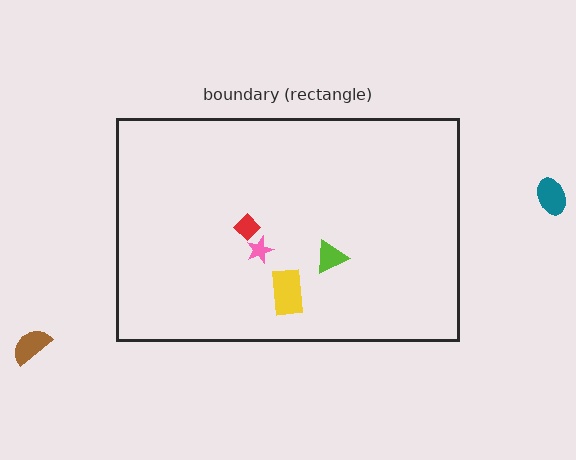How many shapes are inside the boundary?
4 inside, 2 outside.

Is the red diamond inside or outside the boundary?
Inside.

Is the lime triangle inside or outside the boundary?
Inside.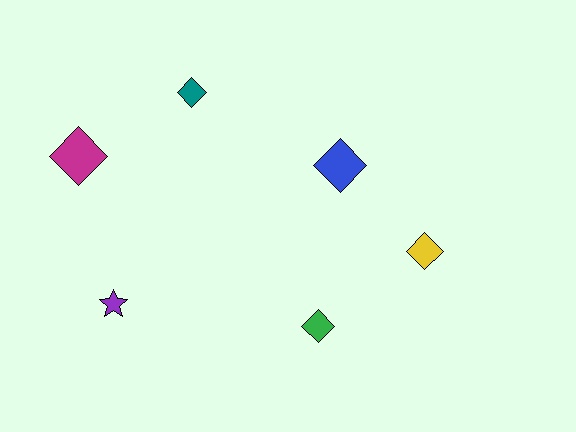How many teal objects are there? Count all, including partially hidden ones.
There is 1 teal object.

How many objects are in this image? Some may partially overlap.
There are 6 objects.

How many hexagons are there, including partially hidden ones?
There are no hexagons.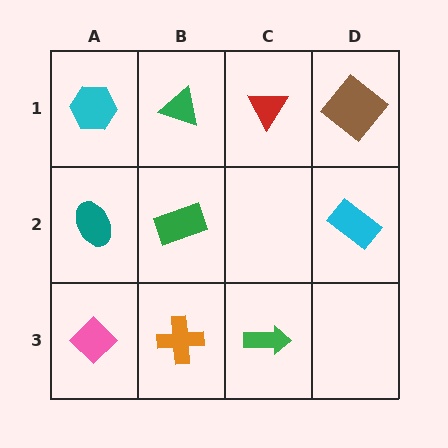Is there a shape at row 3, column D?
No, that cell is empty.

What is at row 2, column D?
A cyan rectangle.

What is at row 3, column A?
A pink diamond.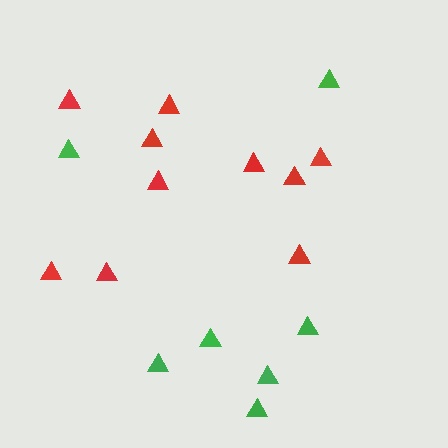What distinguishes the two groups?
There are 2 groups: one group of red triangles (10) and one group of green triangles (7).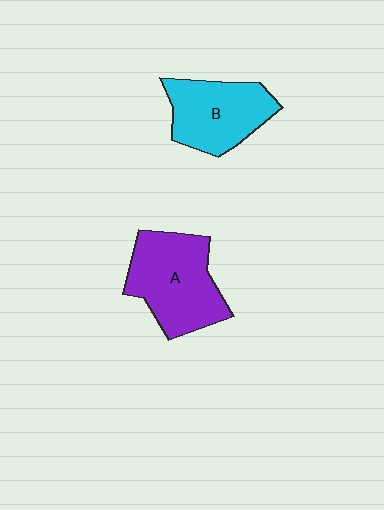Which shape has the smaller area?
Shape B (cyan).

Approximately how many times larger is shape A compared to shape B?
Approximately 1.2 times.